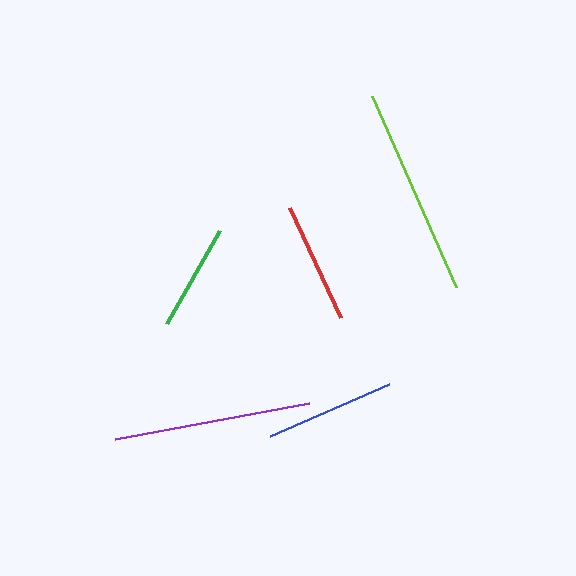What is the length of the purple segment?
The purple segment is approximately 197 pixels long.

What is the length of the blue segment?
The blue segment is approximately 130 pixels long.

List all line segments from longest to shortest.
From longest to shortest: lime, purple, blue, red, green.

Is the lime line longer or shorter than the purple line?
The lime line is longer than the purple line.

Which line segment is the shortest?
The green line is the shortest at approximately 107 pixels.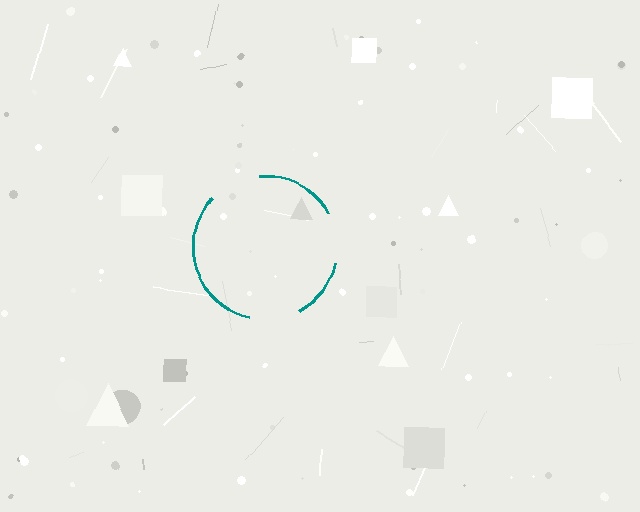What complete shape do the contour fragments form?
The contour fragments form a circle.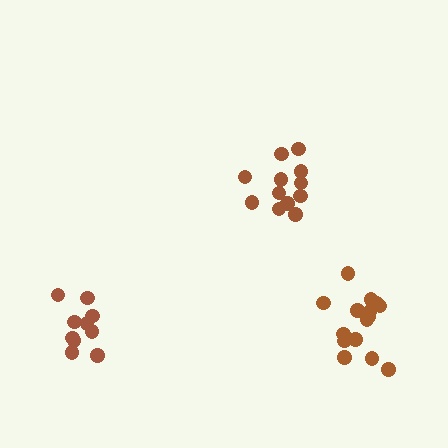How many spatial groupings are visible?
There are 3 spatial groupings.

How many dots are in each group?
Group 1: 12 dots, Group 2: 15 dots, Group 3: 10 dots (37 total).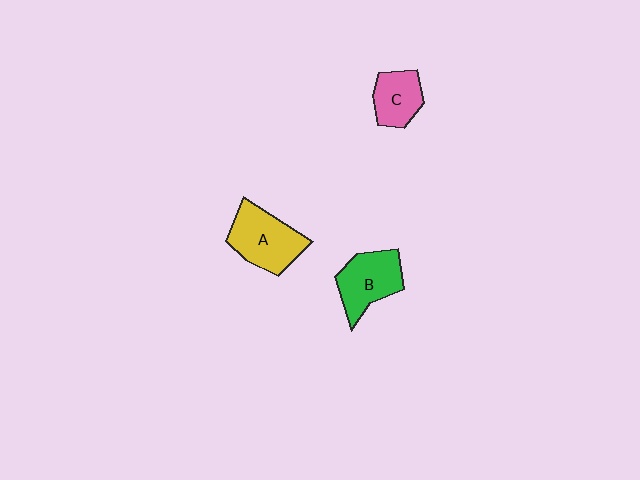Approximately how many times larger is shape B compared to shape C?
Approximately 1.4 times.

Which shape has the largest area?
Shape A (yellow).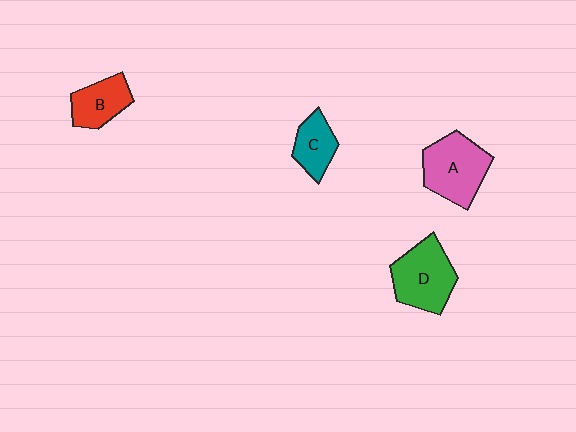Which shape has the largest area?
Shape A (pink).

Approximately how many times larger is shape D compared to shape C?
Approximately 1.7 times.